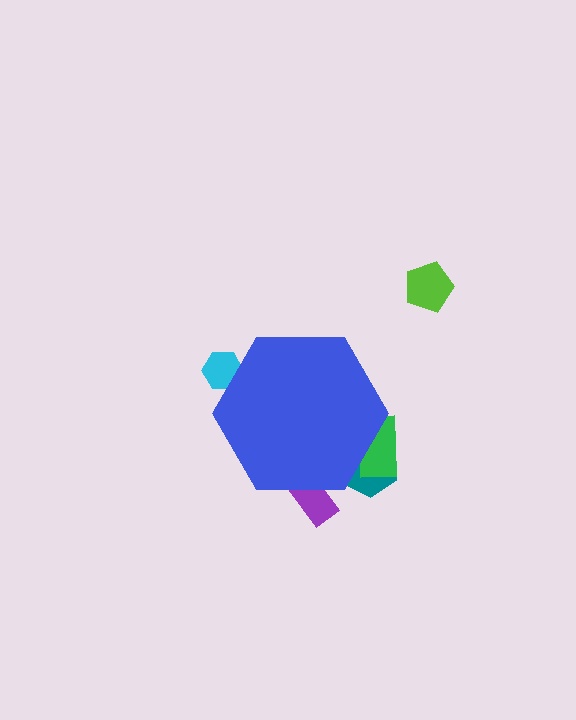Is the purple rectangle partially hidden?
Yes, the purple rectangle is partially hidden behind the blue hexagon.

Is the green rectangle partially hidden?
Yes, the green rectangle is partially hidden behind the blue hexagon.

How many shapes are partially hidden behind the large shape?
4 shapes are partially hidden.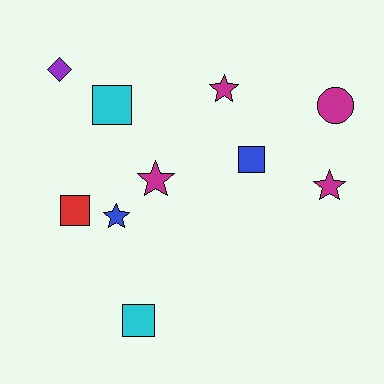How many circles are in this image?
There is 1 circle.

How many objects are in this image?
There are 10 objects.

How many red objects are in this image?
There is 1 red object.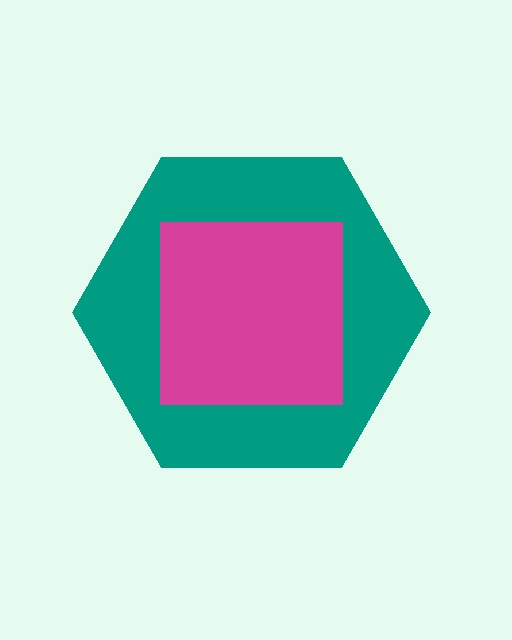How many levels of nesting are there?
2.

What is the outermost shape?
The teal hexagon.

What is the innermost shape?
The magenta square.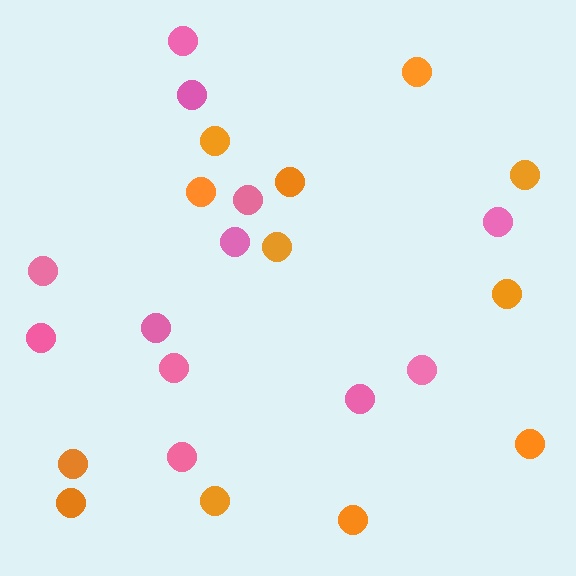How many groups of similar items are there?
There are 2 groups: one group of orange circles (12) and one group of pink circles (12).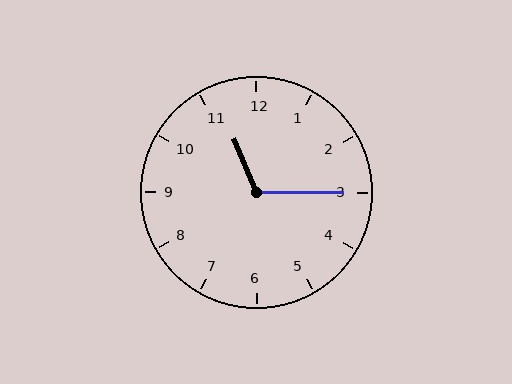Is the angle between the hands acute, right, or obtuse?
It is obtuse.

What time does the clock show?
11:15.